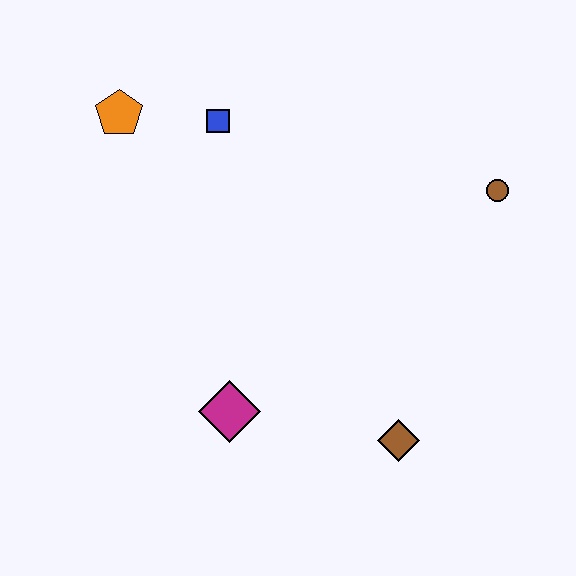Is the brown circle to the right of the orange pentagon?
Yes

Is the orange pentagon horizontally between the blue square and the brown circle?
No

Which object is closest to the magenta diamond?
The brown diamond is closest to the magenta diamond.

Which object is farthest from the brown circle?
The orange pentagon is farthest from the brown circle.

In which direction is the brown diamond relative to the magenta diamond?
The brown diamond is to the right of the magenta diamond.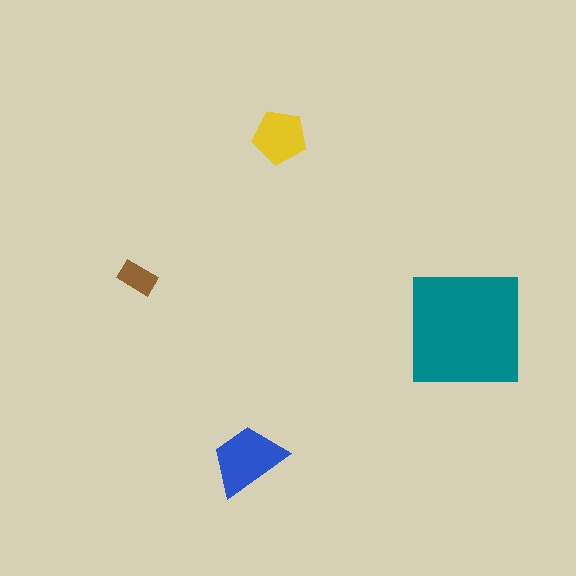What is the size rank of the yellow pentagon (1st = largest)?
3rd.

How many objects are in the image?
There are 4 objects in the image.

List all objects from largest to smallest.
The teal square, the blue trapezoid, the yellow pentagon, the brown rectangle.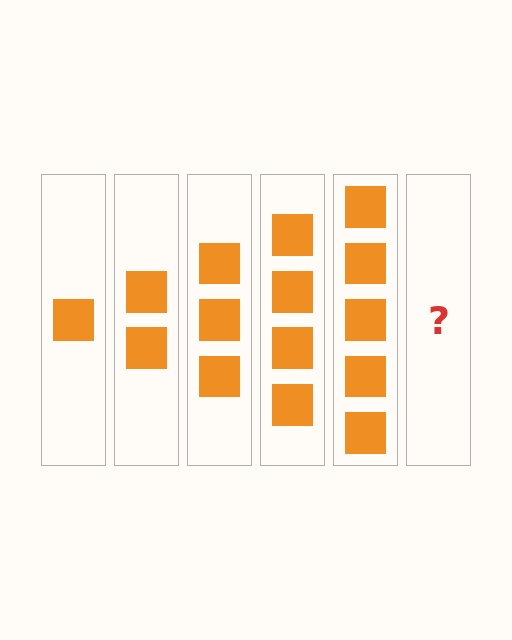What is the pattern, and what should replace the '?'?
The pattern is that each step adds one more square. The '?' should be 6 squares.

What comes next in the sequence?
The next element should be 6 squares.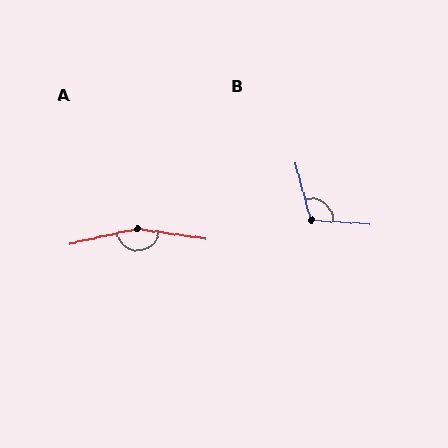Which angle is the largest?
A, at approximately 159 degrees.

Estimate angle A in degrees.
Approximately 159 degrees.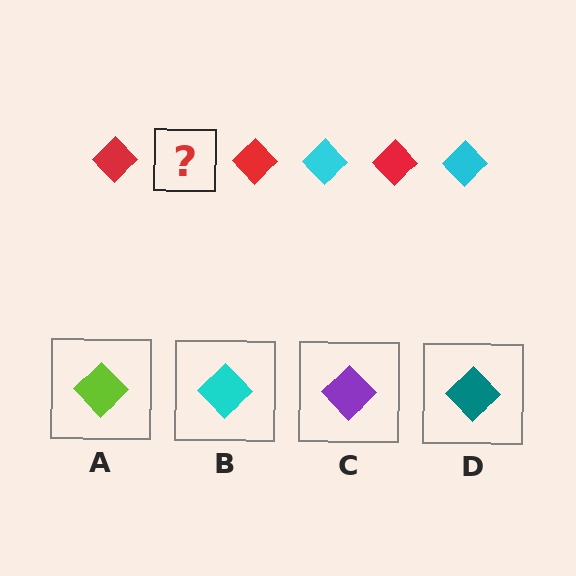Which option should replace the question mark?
Option B.